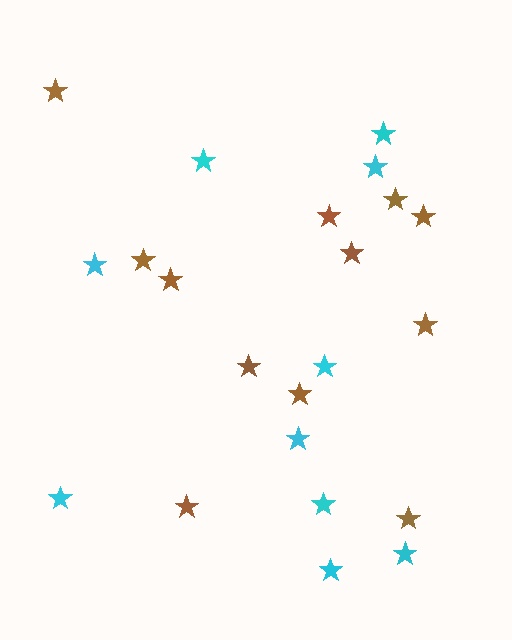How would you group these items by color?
There are 2 groups: one group of brown stars (12) and one group of cyan stars (10).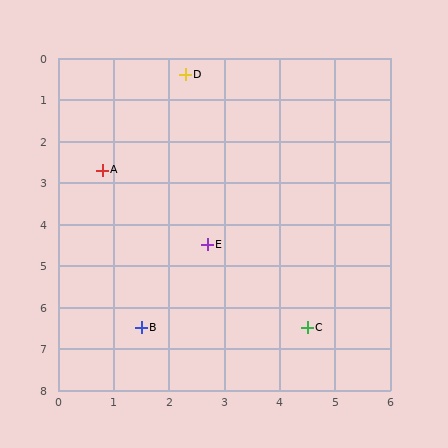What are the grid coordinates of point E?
Point E is at approximately (2.7, 4.5).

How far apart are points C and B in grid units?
Points C and B are about 3.0 grid units apart.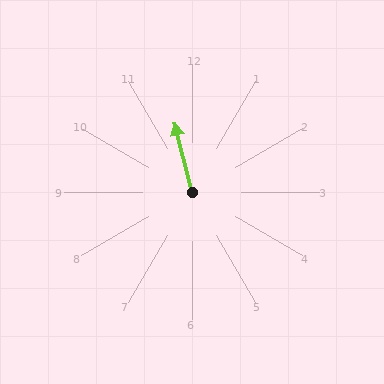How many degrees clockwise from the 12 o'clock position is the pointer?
Approximately 346 degrees.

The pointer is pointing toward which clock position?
Roughly 12 o'clock.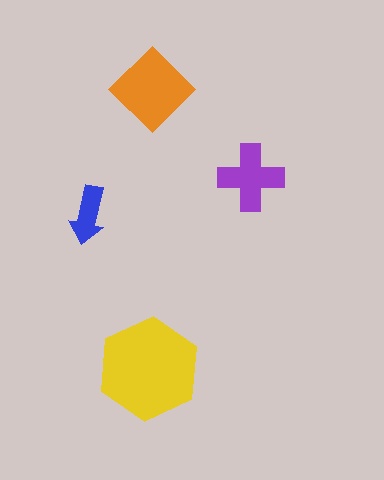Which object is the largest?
The yellow hexagon.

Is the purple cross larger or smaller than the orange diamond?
Smaller.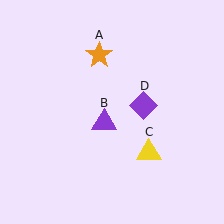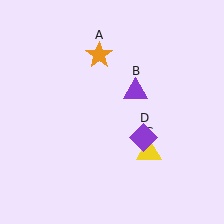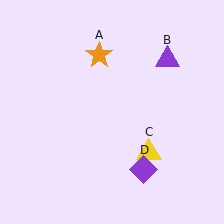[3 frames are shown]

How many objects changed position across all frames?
2 objects changed position: purple triangle (object B), purple diamond (object D).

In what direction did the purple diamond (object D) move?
The purple diamond (object D) moved down.